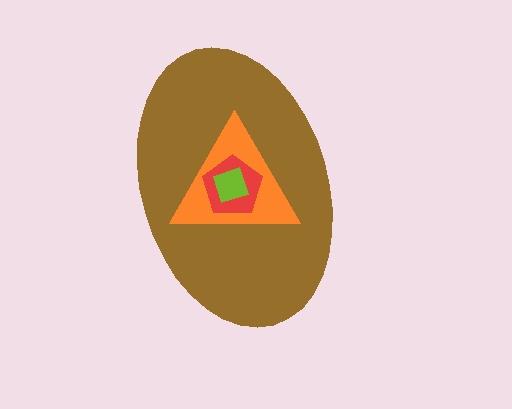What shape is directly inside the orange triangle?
The red pentagon.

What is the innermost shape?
The lime diamond.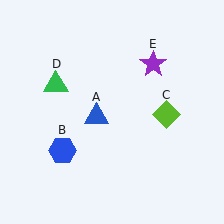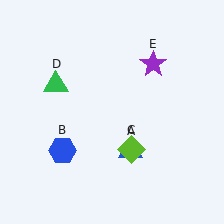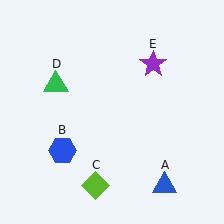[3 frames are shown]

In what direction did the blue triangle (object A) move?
The blue triangle (object A) moved down and to the right.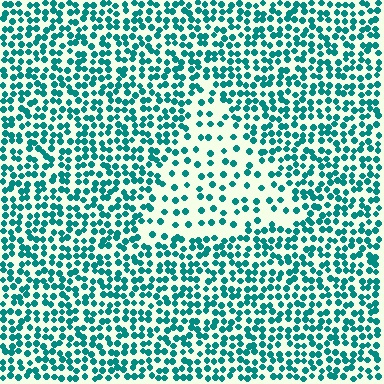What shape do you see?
I see a triangle.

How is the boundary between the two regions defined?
The boundary is defined by a change in element density (approximately 2.2x ratio). All elements are the same color, size, and shape.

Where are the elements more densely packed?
The elements are more densely packed outside the triangle boundary.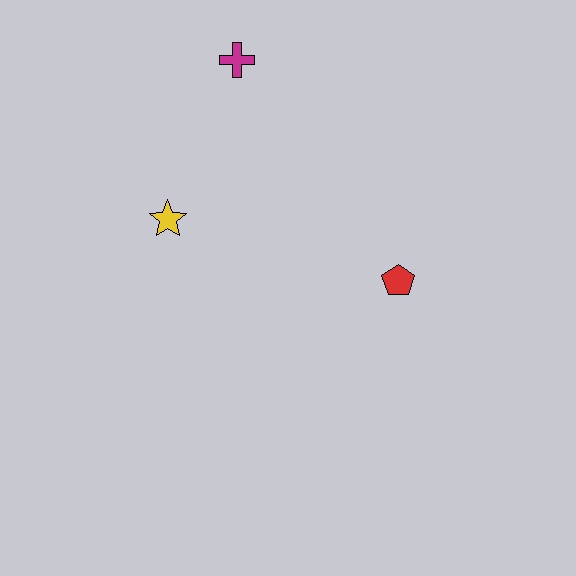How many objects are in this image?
There are 3 objects.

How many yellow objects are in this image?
There is 1 yellow object.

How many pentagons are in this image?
There is 1 pentagon.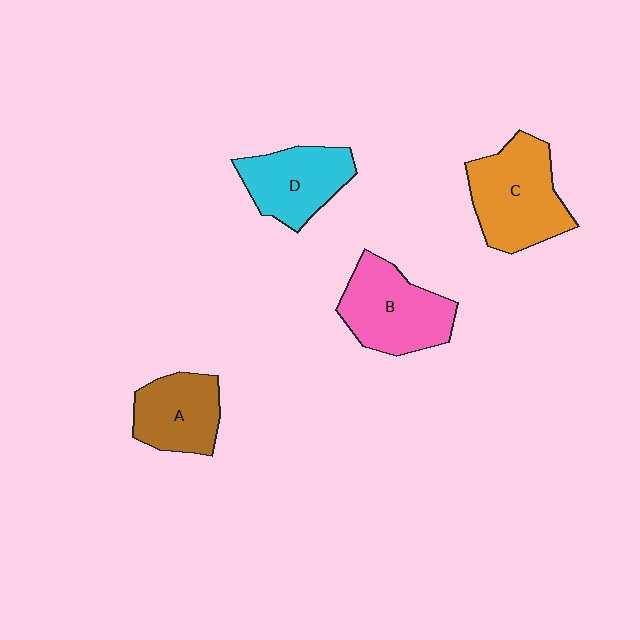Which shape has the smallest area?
Shape A (brown).